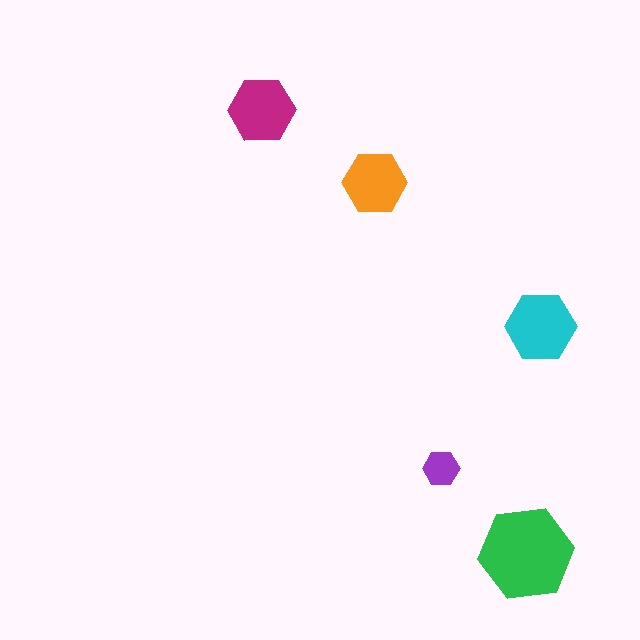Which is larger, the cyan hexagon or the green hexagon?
The green one.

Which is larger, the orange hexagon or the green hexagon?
The green one.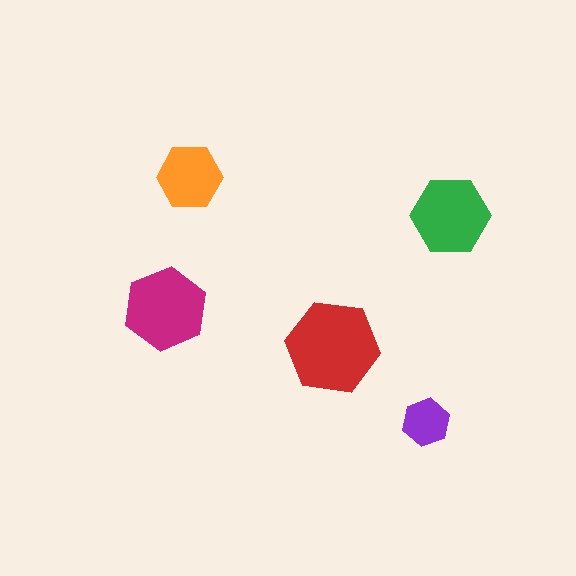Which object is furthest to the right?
The green hexagon is rightmost.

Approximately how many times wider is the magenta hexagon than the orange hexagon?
About 1.5 times wider.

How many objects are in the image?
There are 5 objects in the image.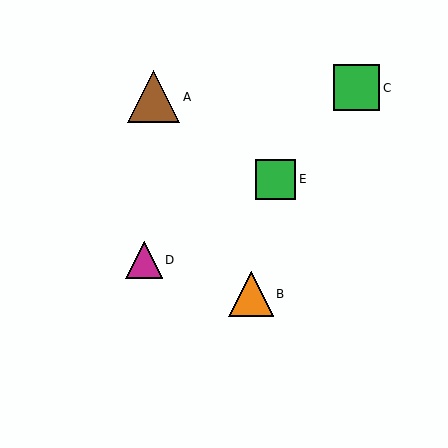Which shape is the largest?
The brown triangle (labeled A) is the largest.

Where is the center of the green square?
The center of the green square is at (357, 88).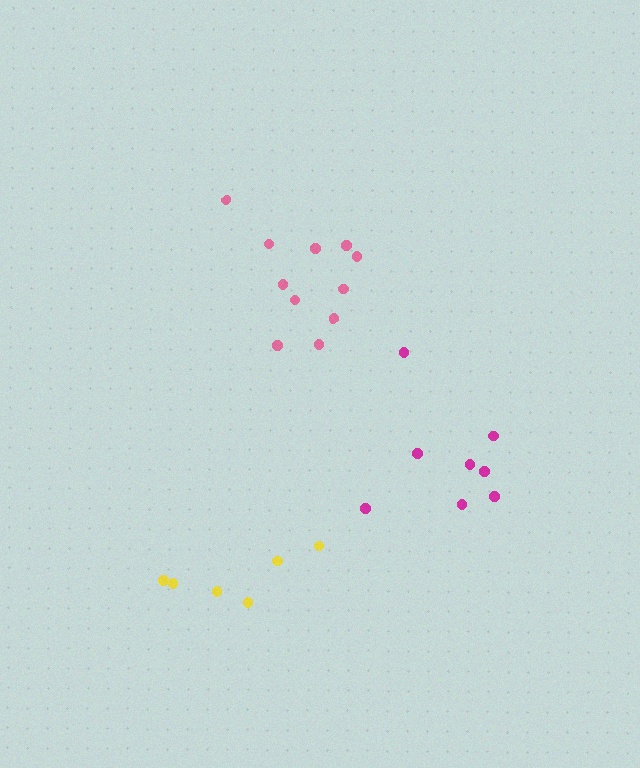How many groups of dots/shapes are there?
There are 3 groups.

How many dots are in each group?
Group 1: 6 dots, Group 2: 8 dots, Group 3: 11 dots (25 total).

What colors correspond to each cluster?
The clusters are colored: yellow, magenta, pink.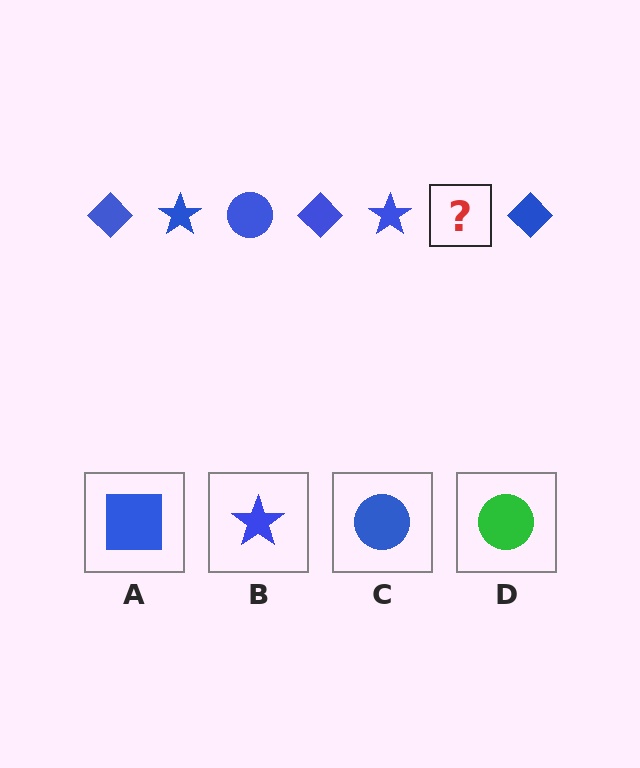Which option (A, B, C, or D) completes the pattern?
C.